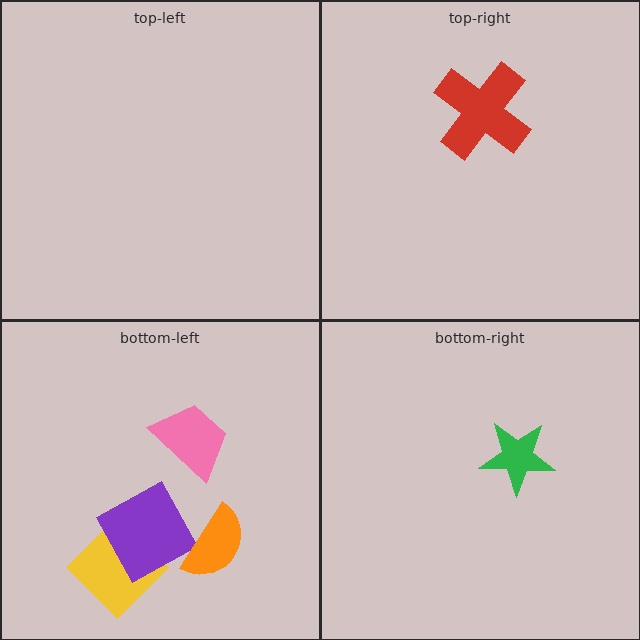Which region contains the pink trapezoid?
The bottom-left region.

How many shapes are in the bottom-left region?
4.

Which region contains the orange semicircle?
The bottom-left region.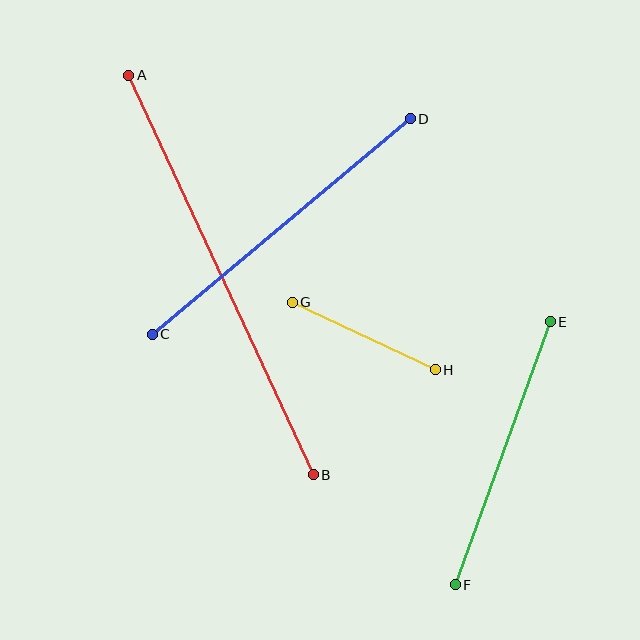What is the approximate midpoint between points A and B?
The midpoint is at approximately (221, 275) pixels.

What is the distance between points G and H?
The distance is approximately 158 pixels.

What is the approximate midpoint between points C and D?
The midpoint is at approximately (281, 227) pixels.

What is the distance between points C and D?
The distance is approximately 336 pixels.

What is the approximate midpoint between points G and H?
The midpoint is at approximately (364, 336) pixels.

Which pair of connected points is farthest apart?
Points A and B are farthest apart.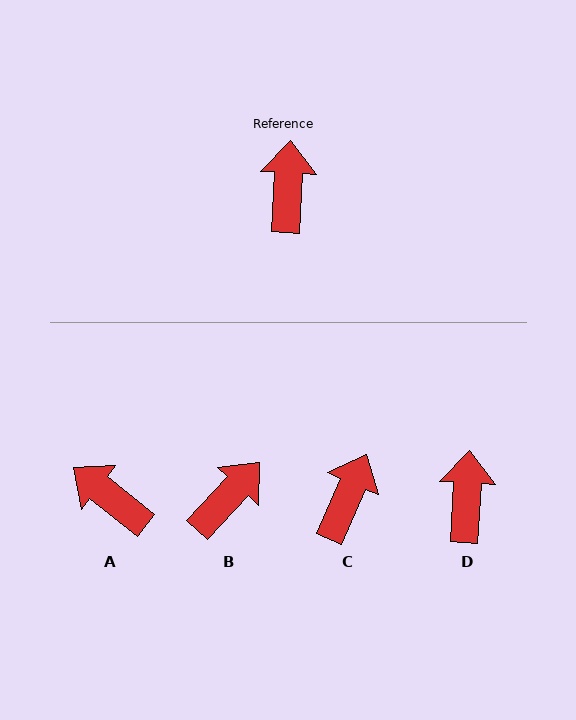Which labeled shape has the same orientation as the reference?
D.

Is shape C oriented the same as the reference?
No, it is off by about 21 degrees.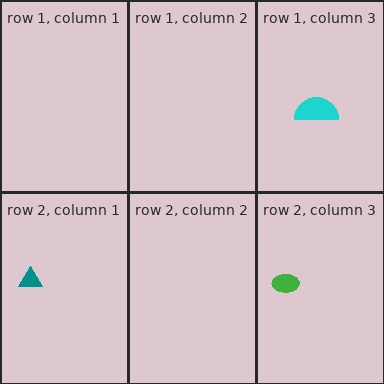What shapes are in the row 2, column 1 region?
The teal triangle.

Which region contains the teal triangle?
The row 2, column 1 region.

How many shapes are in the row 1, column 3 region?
1.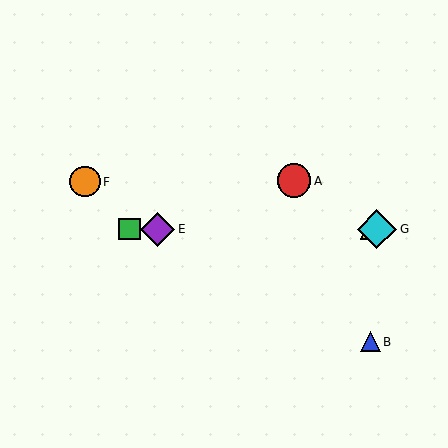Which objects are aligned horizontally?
Objects C, D, E, G are aligned horizontally.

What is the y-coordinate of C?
Object C is at y≈229.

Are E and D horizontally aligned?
Yes, both are at y≈229.